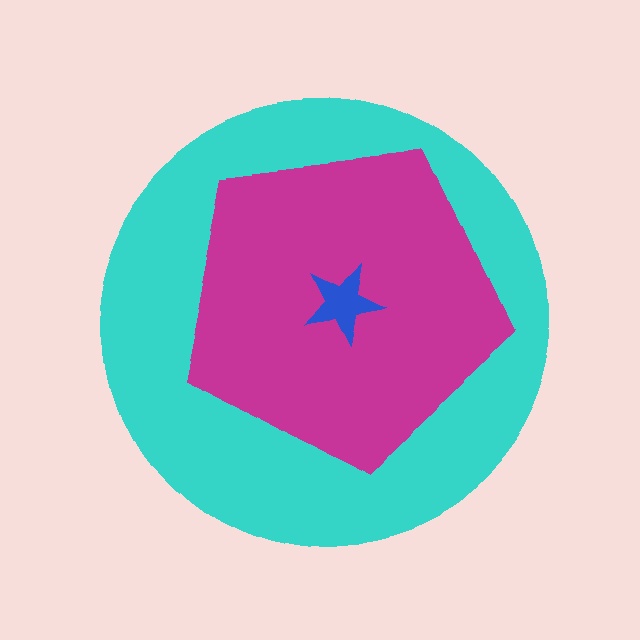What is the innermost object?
The blue star.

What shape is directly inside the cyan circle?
The magenta pentagon.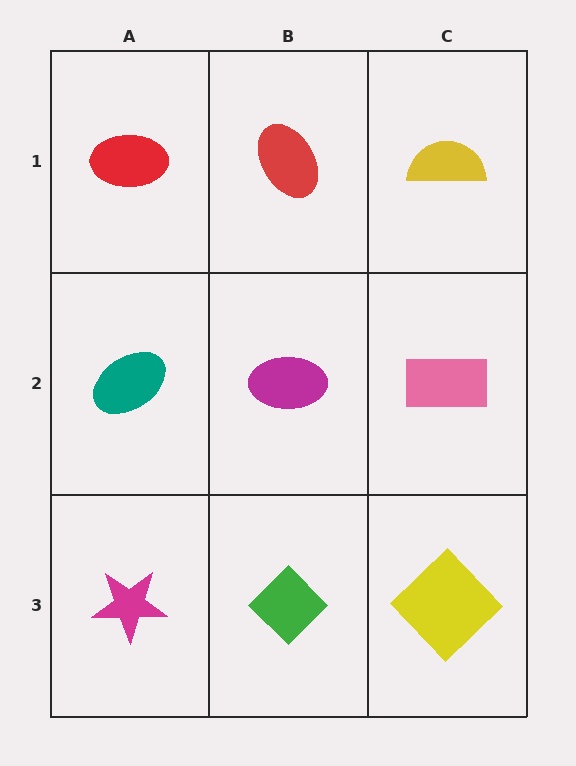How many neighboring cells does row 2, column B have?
4.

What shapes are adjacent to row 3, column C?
A pink rectangle (row 2, column C), a green diamond (row 3, column B).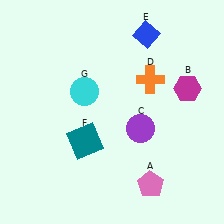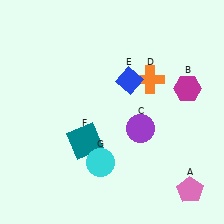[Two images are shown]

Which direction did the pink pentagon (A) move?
The pink pentagon (A) moved right.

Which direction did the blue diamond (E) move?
The blue diamond (E) moved down.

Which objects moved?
The objects that moved are: the pink pentagon (A), the blue diamond (E), the cyan circle (G).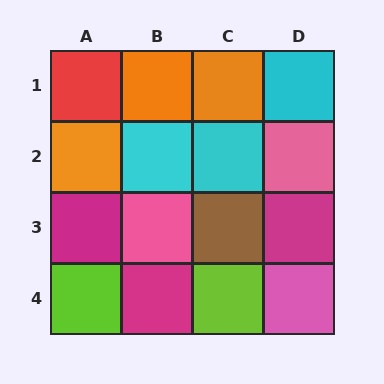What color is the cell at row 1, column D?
Cyan.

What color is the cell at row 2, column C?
Cyan.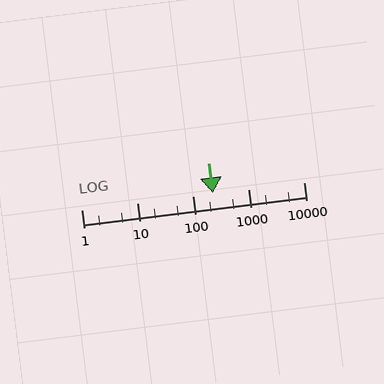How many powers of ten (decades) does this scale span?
The scale spans 4 decades, from 1 to 10000.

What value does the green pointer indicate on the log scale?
The pointer indicates approximately 230.